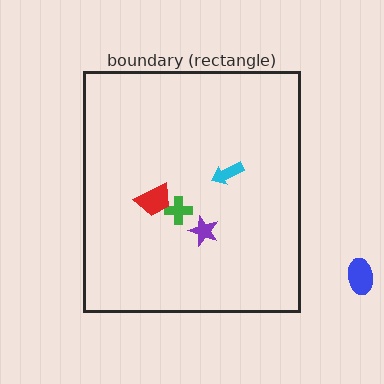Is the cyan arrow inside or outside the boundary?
Inside.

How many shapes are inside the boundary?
4 inside, 1 outside.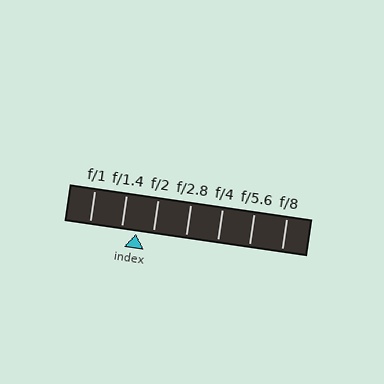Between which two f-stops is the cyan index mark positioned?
The index mark is between f/1.4 and f/2.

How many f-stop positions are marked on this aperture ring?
There are 7 f-stop positions marked.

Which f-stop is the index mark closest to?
The index mark is closest to f/1.4.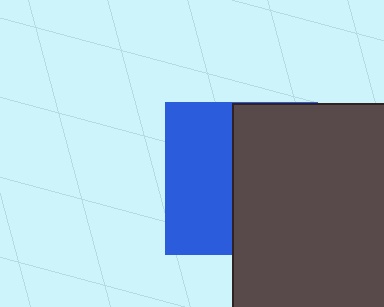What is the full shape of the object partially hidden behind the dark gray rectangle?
The partially hidden object is a blue square.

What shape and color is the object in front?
The object in front is a dark gray rectangle.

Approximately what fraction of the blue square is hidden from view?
Roughly 56% of the blue square is hidden behind the dark gray rectangle.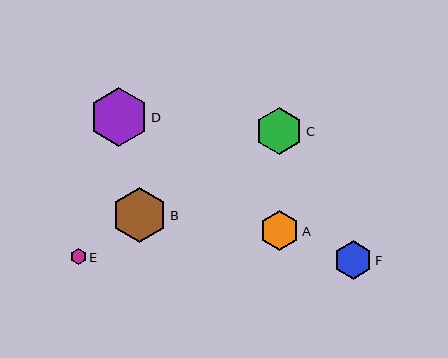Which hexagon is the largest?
Hexagon D is the largest with a size of approximately 59 pixels.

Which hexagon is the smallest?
Hexagon E is the smallest with a size of approximately 16 pixels.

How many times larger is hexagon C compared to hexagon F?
Hexagon C is approximately 1.2 times the size of hexagon F.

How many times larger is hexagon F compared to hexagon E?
Hexagon F is approximately 2.4 times the size of hexagon E.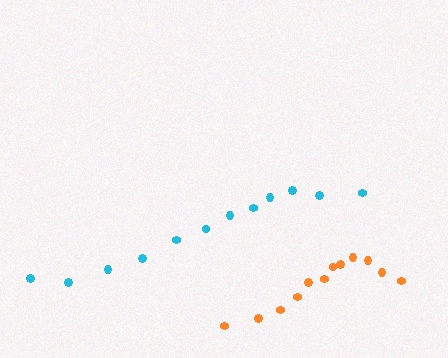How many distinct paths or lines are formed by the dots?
There are 2 distinct paths.